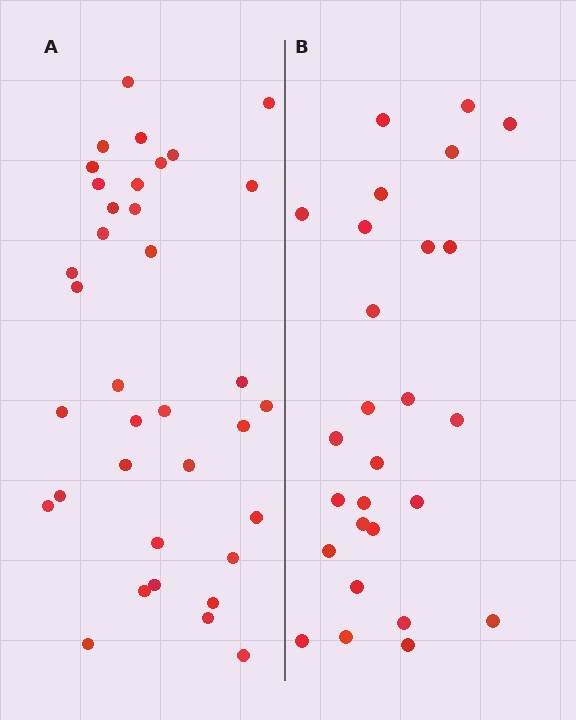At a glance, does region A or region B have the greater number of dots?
Region A (the left region) has more dots.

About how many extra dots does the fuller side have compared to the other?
Region A has roughly 8 or so more dots than region B.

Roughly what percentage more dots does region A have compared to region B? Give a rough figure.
About 35% more.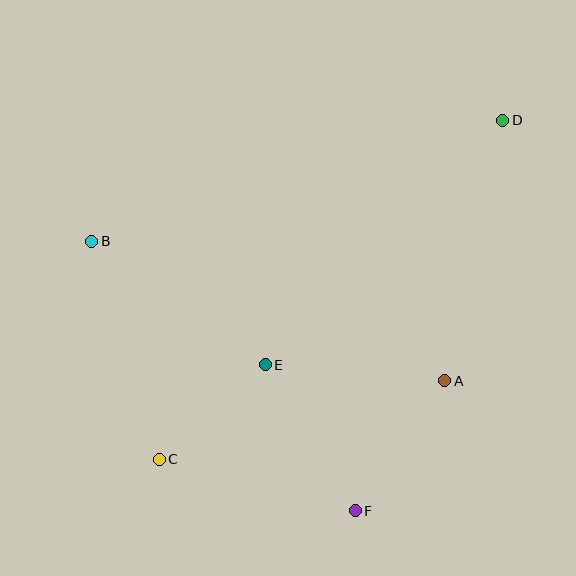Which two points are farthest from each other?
Points C and D are farthest from each other.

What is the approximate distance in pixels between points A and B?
The distance between A and B is approximately 379 pixels.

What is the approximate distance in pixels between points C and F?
The distance between C and F is approximately 202 pixels.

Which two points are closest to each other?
Points C and E are closest to each other.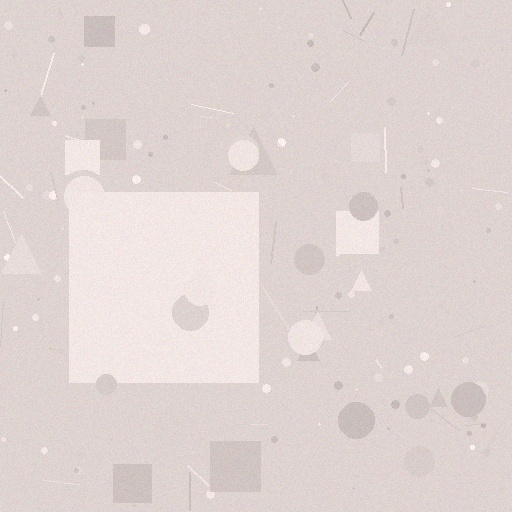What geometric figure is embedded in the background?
A square is embedded in the background.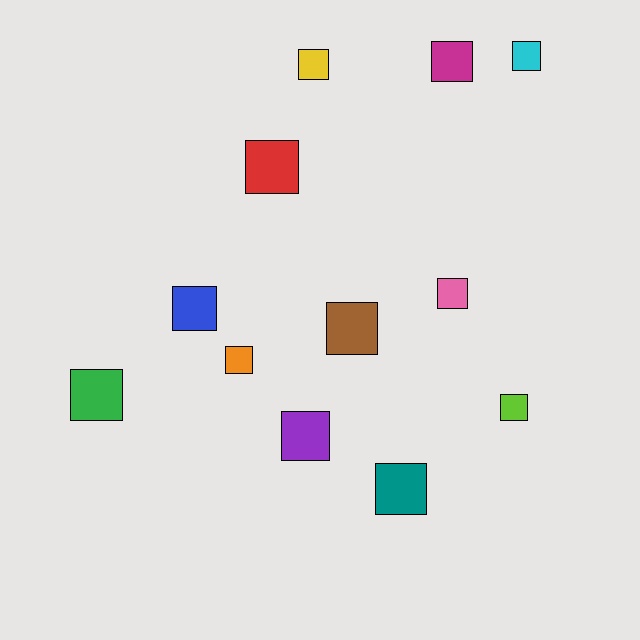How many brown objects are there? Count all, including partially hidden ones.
There is 1 brown object.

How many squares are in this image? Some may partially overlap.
There are 12 squares.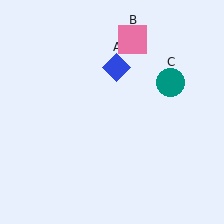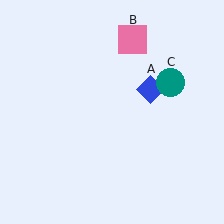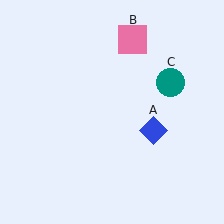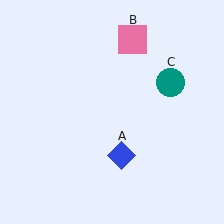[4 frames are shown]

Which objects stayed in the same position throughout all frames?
Pink square (object B) and teal circle (object C) remained stationary.